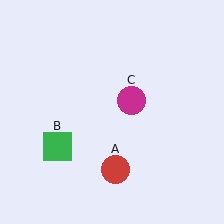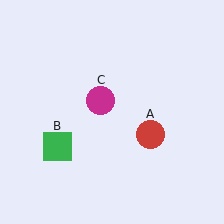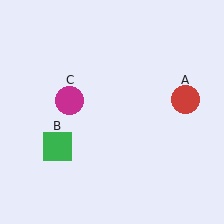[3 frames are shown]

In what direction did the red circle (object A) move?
The red circle (object A) moved up and to the right.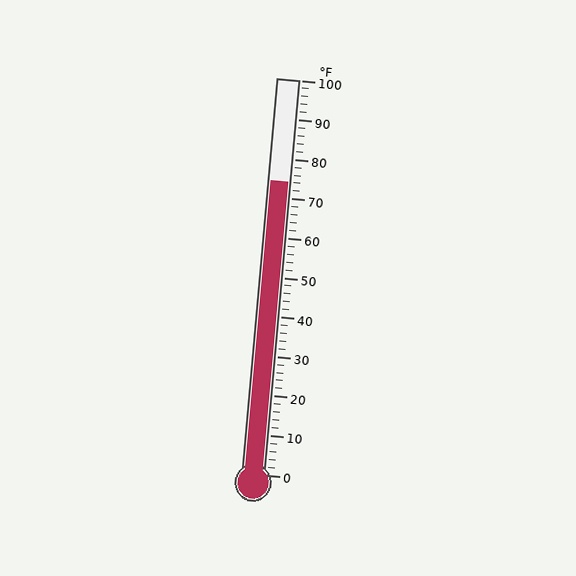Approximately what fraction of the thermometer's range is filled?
The thermometer is filled to approximately 75% of its range.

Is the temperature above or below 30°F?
The temperature is above 30°F.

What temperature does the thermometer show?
The thermometer shows approximately 74°F.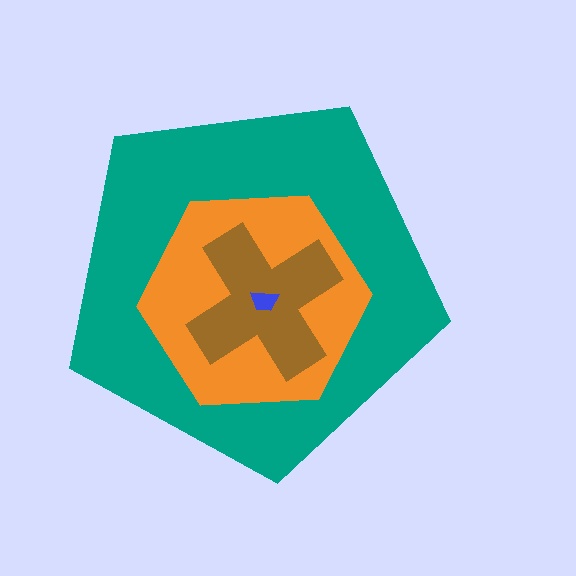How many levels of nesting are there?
4.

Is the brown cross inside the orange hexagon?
Yes.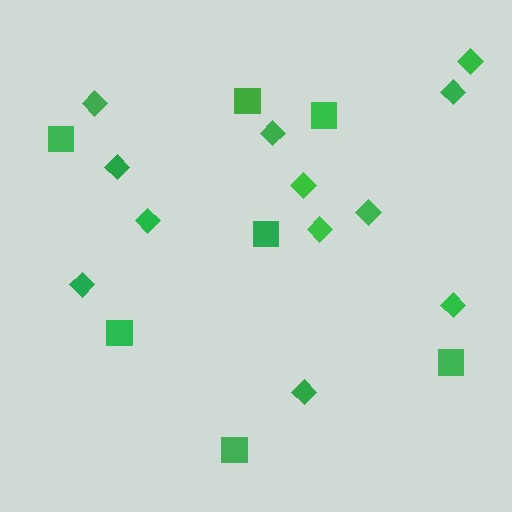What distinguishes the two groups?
There are 2 groups: one group of squares (7) and one group of diamonds (12).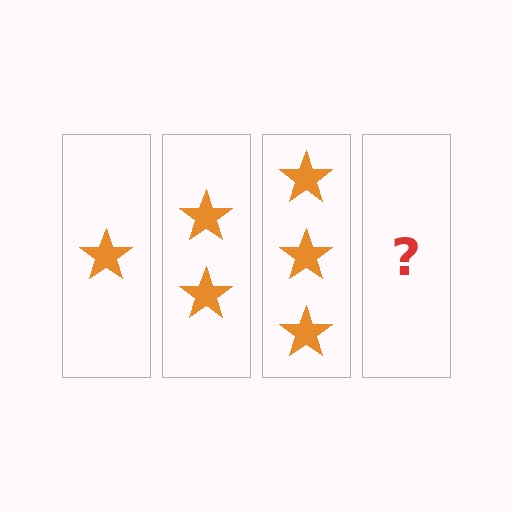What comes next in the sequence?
The next element should be 4 stars.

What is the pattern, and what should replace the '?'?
The pattern is that each step adds one more star. The '?' should be 4 stars.